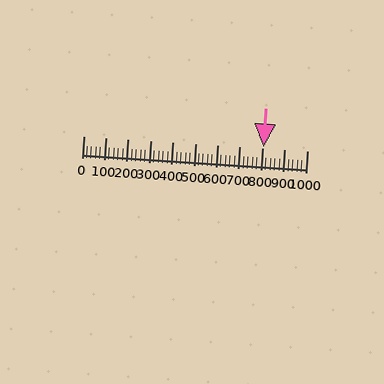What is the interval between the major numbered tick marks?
The major tick marks are spaced 100 units apart.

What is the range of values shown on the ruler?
The ruler shows values from 0 to 1000.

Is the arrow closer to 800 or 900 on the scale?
The arrow is closer to 800.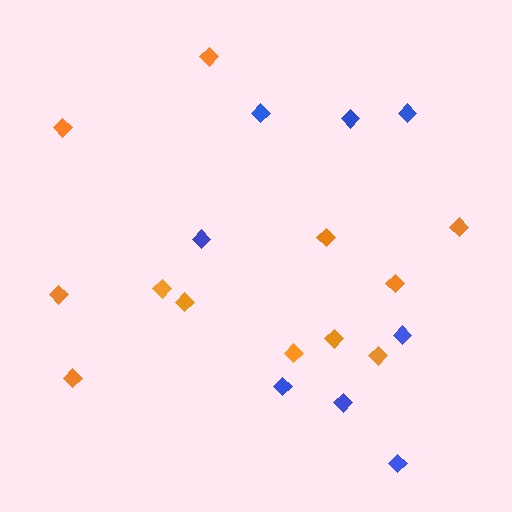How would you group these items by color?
There are 2 groups: one group of orange diamonds (12) and one group of blue diamonds (8).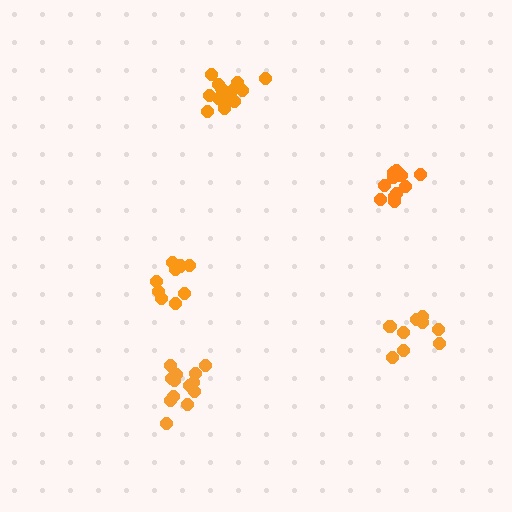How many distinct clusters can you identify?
There are 5 distinct clusters.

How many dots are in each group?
Group 1: 11 dots, Group 2: 9 dots, Group 3: 10 dots, Group 4: 13 dots, Group 5: 14 dots (57 total).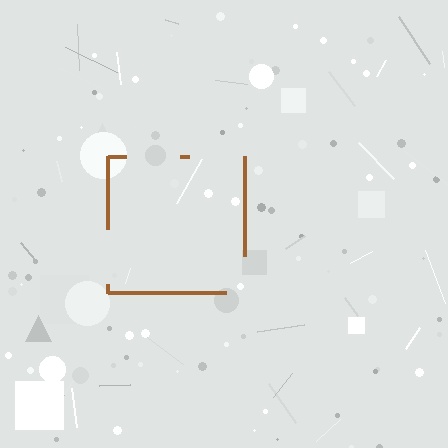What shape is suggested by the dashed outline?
The dashed outline suggests a square.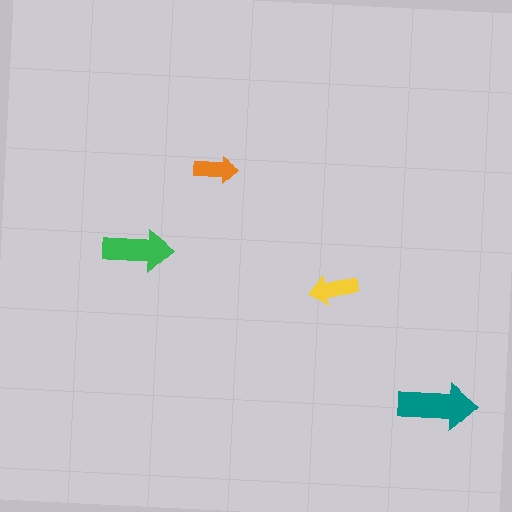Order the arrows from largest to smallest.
the teal one, the green one, the yellow one, the orange one.